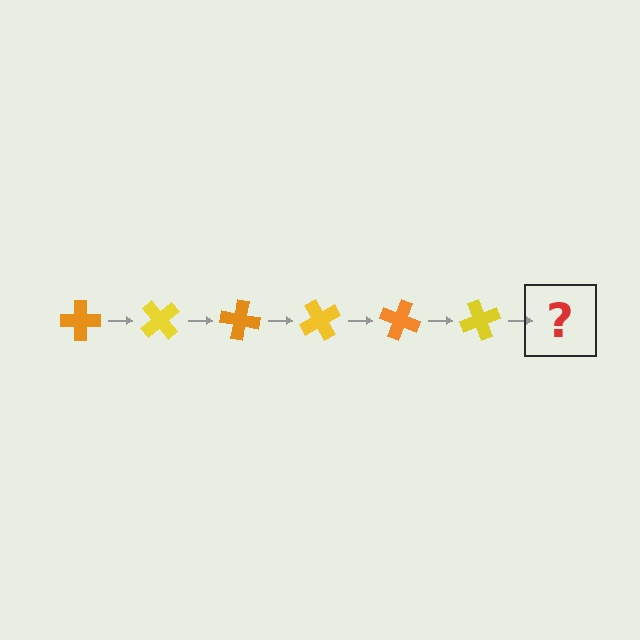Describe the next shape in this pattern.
It should be an orange cross, rotated 300 degrees from the start.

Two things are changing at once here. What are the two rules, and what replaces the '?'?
The two rules are that it rotates 50 degrees each step and the color cycles through orange and yellow. The '?' should be an orange cross, rotated 300 degrees from the start.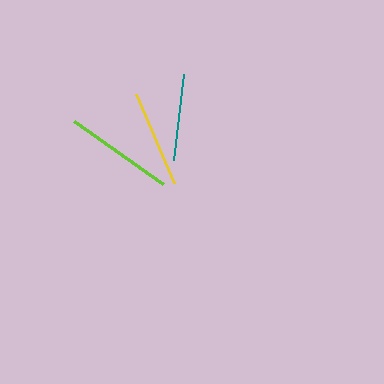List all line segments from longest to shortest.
From longest to shortest: lime, yellow, teal.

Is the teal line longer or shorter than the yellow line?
The yellow line is longer than the teal line.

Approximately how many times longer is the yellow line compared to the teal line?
The yellow line is approximately 1.1 times the length of the teal line.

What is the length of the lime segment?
The lime segment is approximately 109 pixels long.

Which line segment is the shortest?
The teal line is the shortest at approximately 86 pixels.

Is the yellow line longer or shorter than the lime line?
The lime line is longer than the yellow line.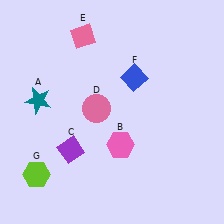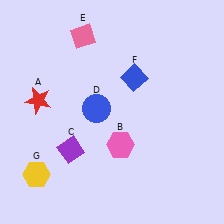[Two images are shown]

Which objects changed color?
A changed from teal to red. D changed from pink to blue. G changed from lime to yellow.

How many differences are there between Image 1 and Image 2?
There are 3 differences between the two images.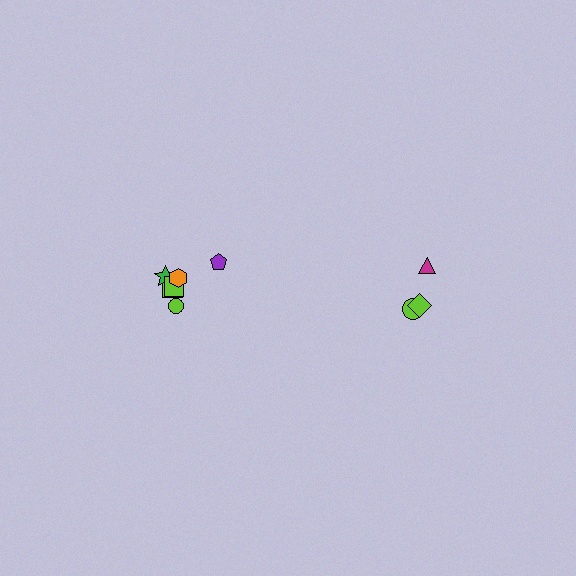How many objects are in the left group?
There are 6 objects.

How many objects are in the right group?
There are 3 objects.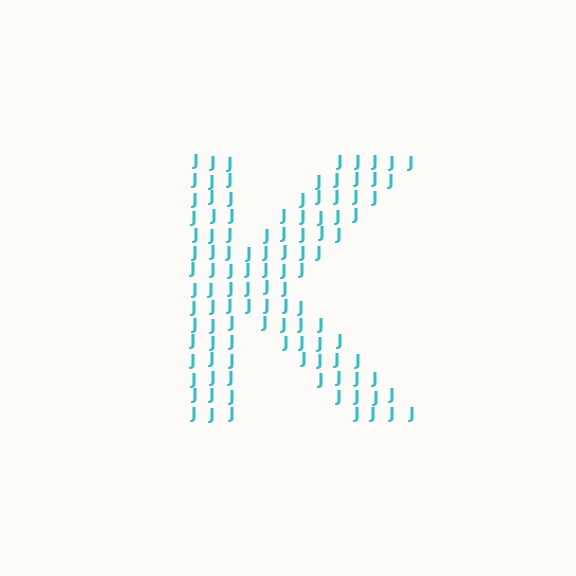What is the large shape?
The large shape is the letter K.